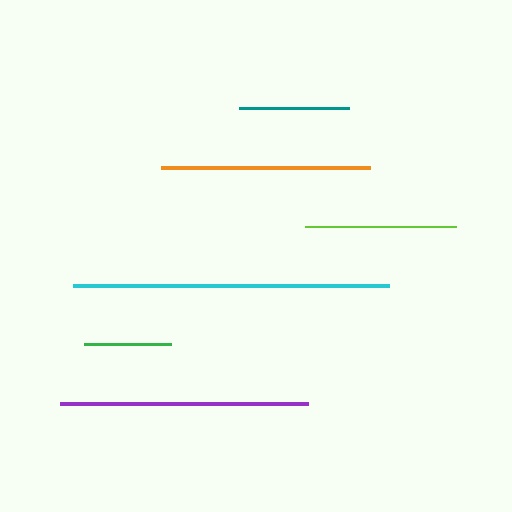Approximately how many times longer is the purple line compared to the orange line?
The purple line is approximately 1.2 times the length of the orange line.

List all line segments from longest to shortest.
From longest to shortest: cyan, purple, orange, lime, teal, green.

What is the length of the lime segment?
The lime segment is approximately 151 pixels long.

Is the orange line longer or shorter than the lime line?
The orange line is longer than the lime line.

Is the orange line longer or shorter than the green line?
The orange line is longer than the green line.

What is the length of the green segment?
The green segment is approximately 87 pixels long.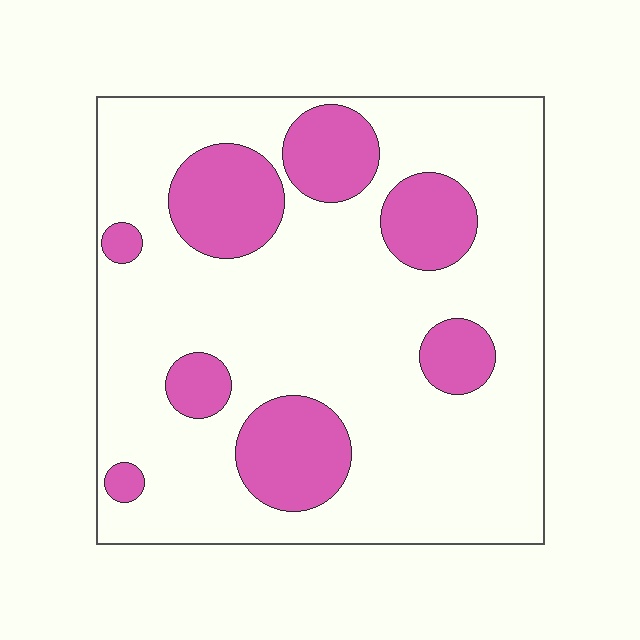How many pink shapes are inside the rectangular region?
8.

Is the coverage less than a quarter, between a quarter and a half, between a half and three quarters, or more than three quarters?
Less than a quarter.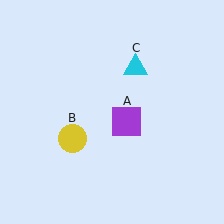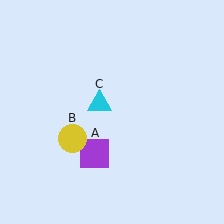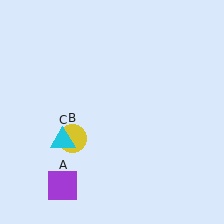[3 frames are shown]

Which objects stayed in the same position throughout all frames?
Yellow circle (object B) remained stationary.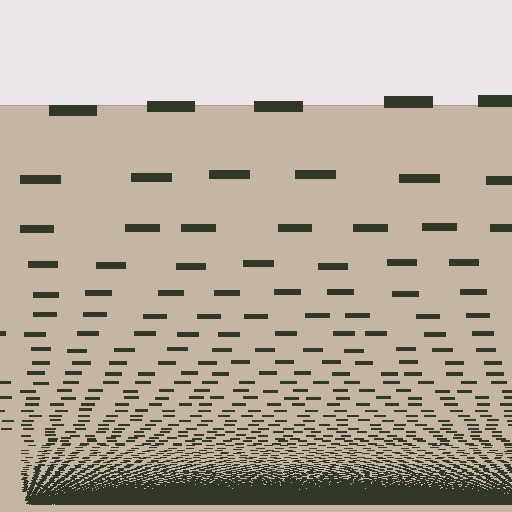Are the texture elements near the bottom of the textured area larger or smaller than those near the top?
Smaller. The gradient is inverted — elements near the bottom are smaller and denser.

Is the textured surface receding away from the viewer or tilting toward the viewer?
The surface appears to tilt toward the viewer. Texture elements get larger and sparser toward the top.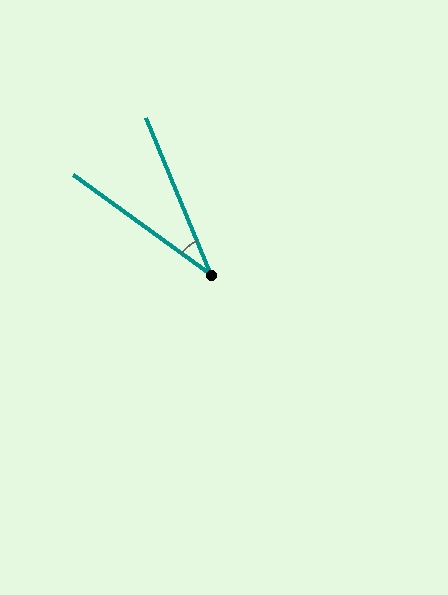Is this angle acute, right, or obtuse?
It is acute.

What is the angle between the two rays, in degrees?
Approximately 32 degrees.